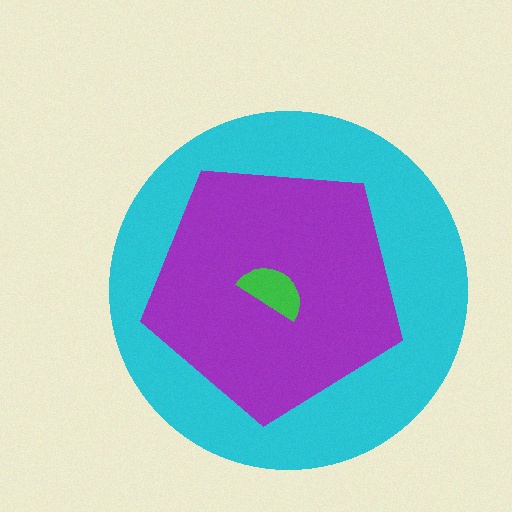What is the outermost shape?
The cyan circle.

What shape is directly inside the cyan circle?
The purple pentagon.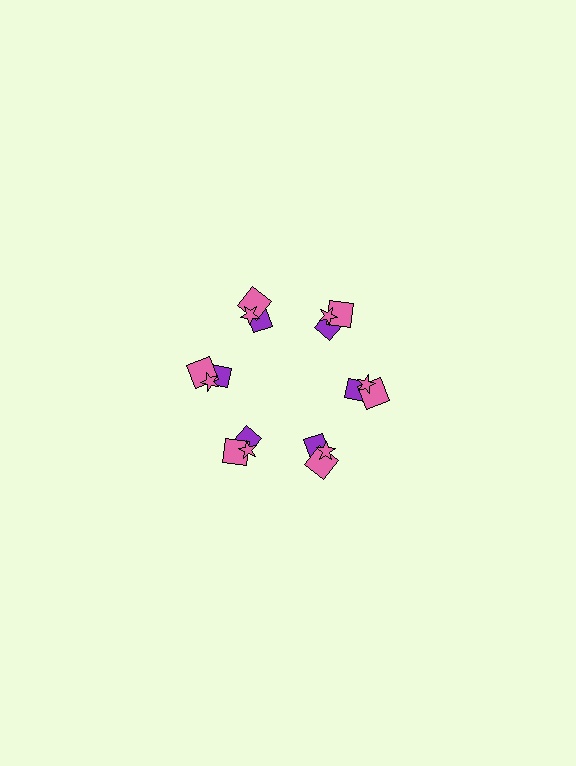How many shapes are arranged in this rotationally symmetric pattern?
There are 18 shapes, arranged in 6 groups of 3.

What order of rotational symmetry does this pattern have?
This pattern has 6-fold rotational symmetry.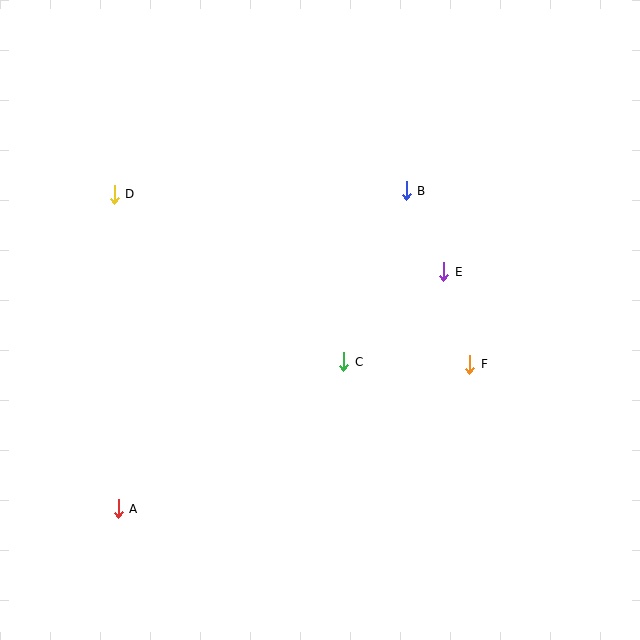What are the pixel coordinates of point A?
Point A is at (118, 509).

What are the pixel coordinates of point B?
Point B is at (406, 191).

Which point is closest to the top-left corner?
Point D is closest to the top-left corner.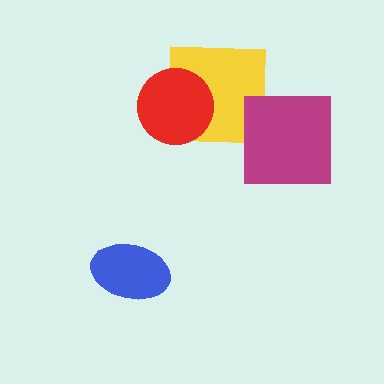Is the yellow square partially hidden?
Yes, it is partially covered by another shape.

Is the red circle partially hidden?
No, no other shape covers it.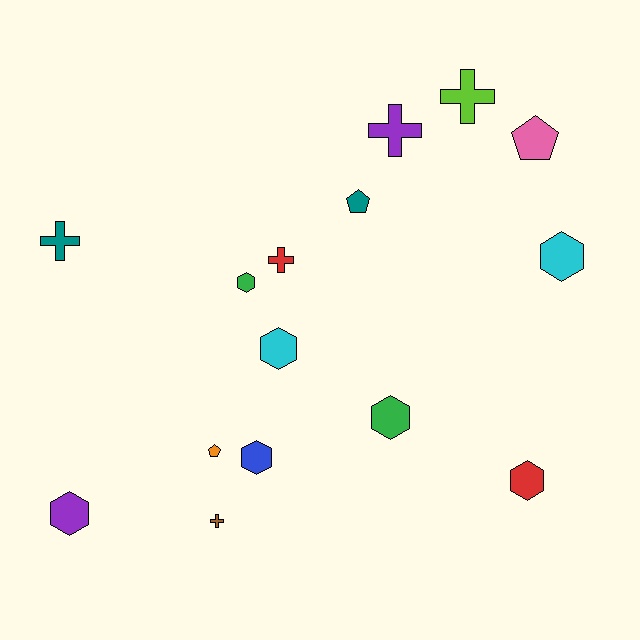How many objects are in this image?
There are 15 objects.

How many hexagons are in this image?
There are 7 hexagons.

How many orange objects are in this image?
There is 1 orange object.